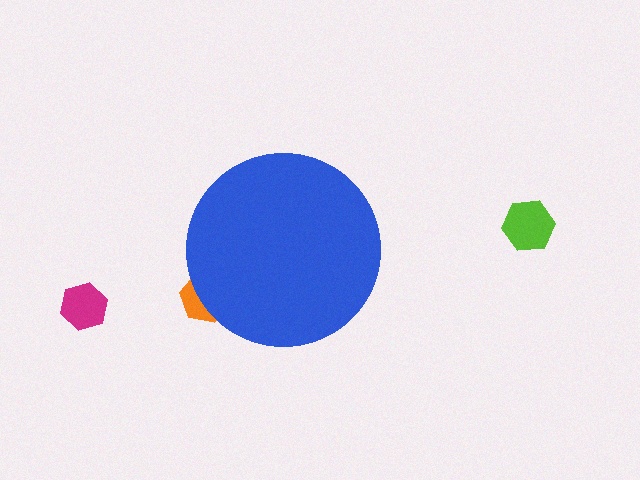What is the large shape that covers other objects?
A blue circle.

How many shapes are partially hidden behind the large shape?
1 shape is partially hidden.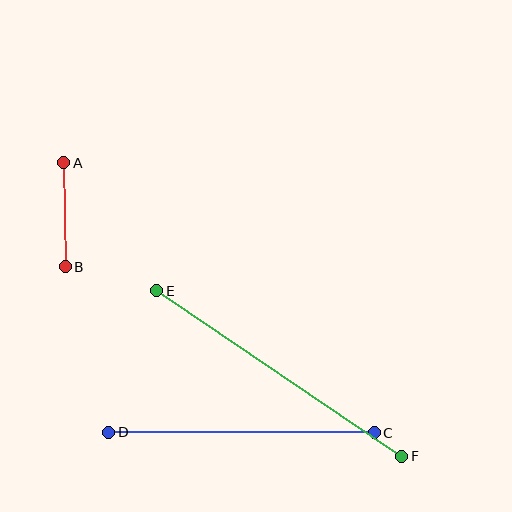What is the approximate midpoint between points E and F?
The midpoint is at approximately (279, 374) pixels.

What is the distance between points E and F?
The distance is approximately 296 pixels.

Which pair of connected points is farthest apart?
Points E and F are farthest apart.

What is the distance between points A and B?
The distance is approximately 104 pixels.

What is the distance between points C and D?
The distance is approximately 265 pixels.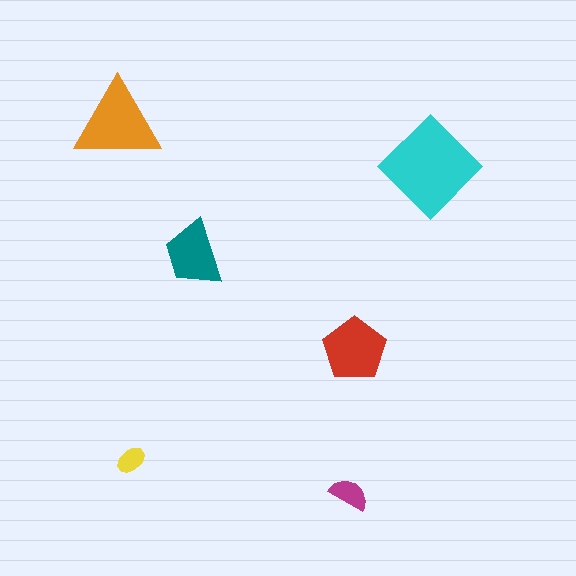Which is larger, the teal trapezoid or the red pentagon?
The red pentagon.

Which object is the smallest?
The yellow ellipse.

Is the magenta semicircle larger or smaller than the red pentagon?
Smaller.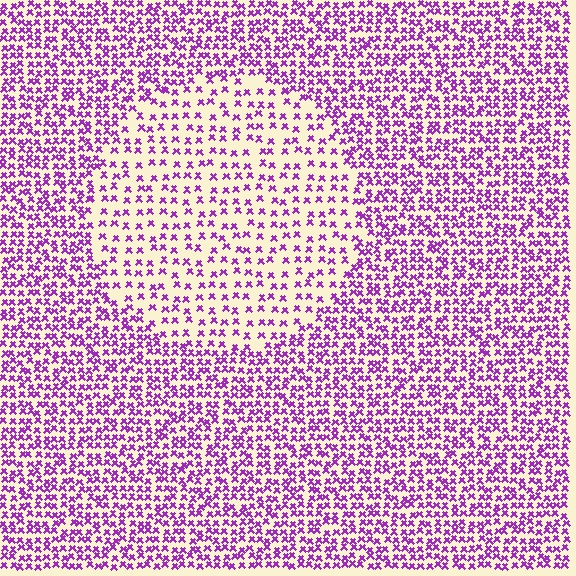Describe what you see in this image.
The image contains small purple elements arranged at two different densities. A circle-shaped region is visible where the elements are less densely packed than the surrounding area.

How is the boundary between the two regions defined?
The boundary is defined by a change in element density (approximately 2.0x ratio). All elements are the same color, size, and shape.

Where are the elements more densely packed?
The elements are more densely packed outside the circle boundary.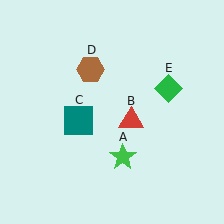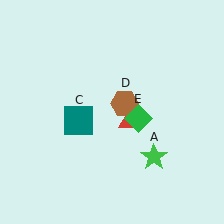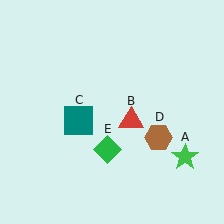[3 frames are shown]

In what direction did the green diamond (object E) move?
The green diamond (object E) moved down and to the left.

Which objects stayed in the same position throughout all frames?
Red triangle (object B) and teal square (object C) remained stationary.